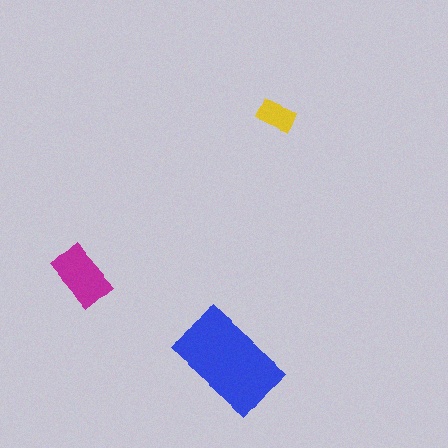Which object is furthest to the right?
The yellow rectangle is rightmost.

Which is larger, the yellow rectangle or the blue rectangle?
The blue one.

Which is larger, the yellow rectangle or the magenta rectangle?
The magenta one.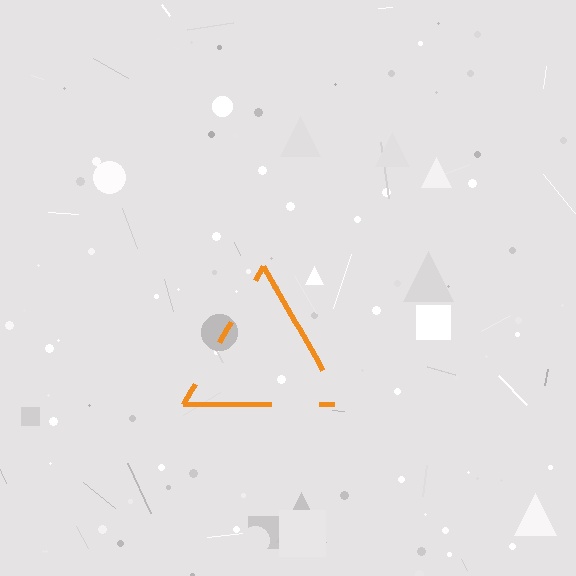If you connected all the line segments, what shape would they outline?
They would outline a triangle.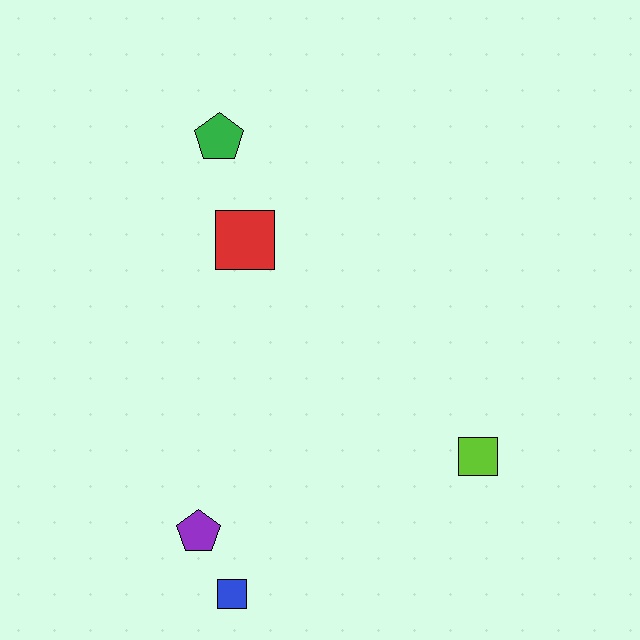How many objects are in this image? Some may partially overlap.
There are 5 objects.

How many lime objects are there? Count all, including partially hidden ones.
There is 1 lime object.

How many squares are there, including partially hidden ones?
There are 3 squares.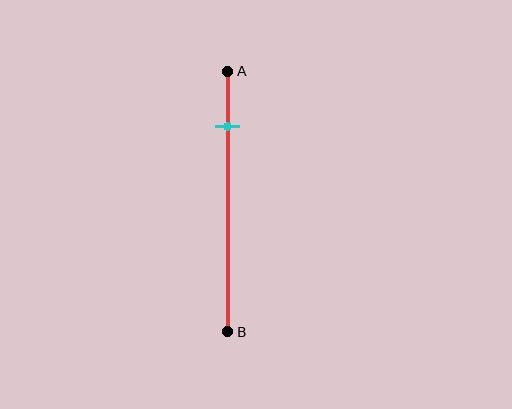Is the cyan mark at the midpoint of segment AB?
No, the mark is at about 20% from A, not at the 50% midpoint.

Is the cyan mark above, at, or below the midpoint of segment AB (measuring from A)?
The cyan mark is above the midpoint of segment AB.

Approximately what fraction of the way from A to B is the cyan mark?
The cyan mark is approximately 20% of the way from A to B.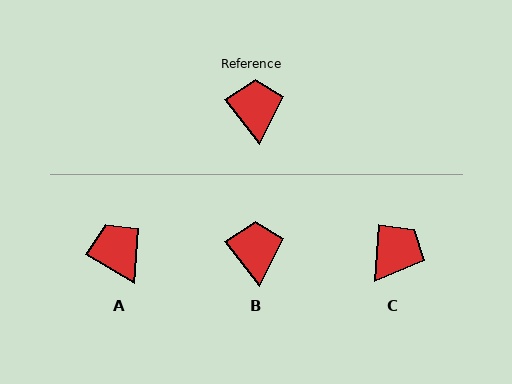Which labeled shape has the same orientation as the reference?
B.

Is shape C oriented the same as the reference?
No, it is off by about 41 degrees.